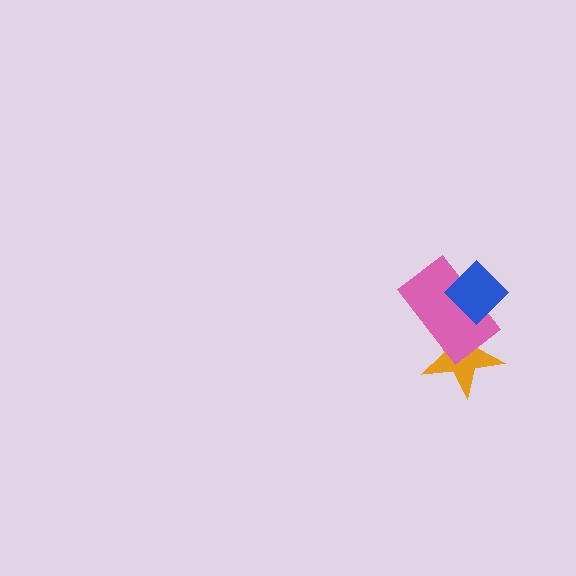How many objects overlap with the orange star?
2 objects overlap with the orange star.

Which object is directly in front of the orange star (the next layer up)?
The pink rectangle is directly in front of the orange star.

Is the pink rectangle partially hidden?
Yes, it is partially covered by another shape.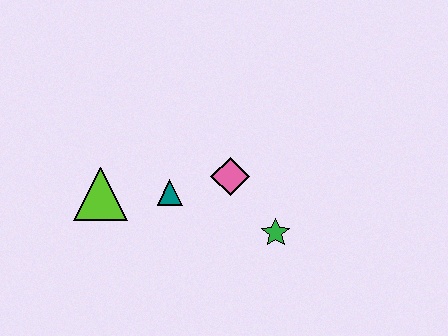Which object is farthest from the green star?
The lime triangle is farthest from the green star.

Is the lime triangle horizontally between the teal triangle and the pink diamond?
No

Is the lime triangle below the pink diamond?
Yes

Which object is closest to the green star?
The pink diamond is closest to the green star.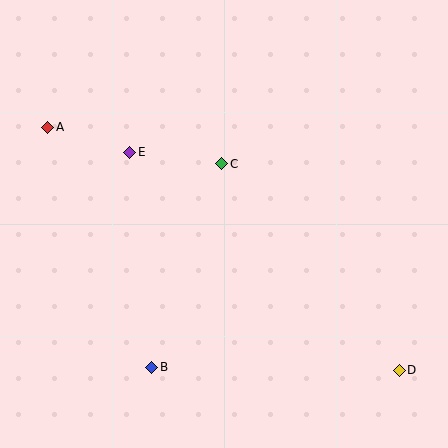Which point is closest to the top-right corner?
Point C is closest to the top-right corner.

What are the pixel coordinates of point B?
Point B is at (152, 367).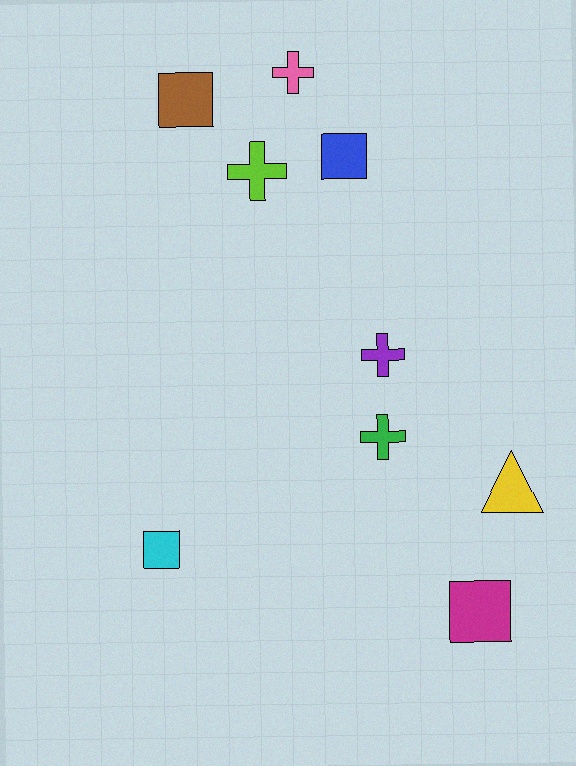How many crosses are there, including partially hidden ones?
There are 4 crosses.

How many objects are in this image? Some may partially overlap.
There are 9 objects.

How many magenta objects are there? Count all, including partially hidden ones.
There is 1 magenta object.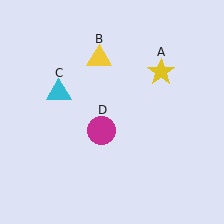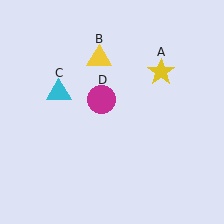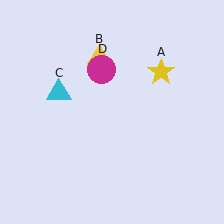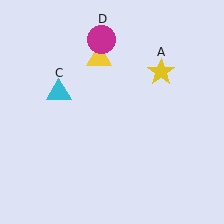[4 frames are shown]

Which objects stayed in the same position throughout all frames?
Yellow star (object A) and yellow triangle (object B) and cyan triangle (object C) remained stationary.